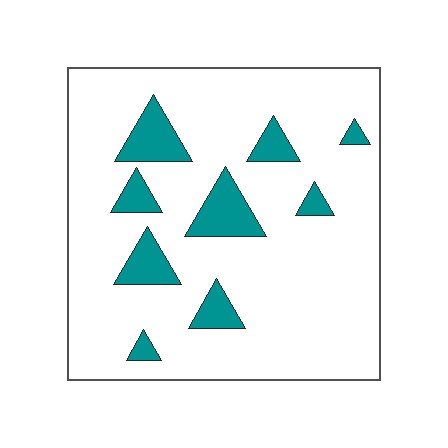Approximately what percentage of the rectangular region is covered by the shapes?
Approximately 15%.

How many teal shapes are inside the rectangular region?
9.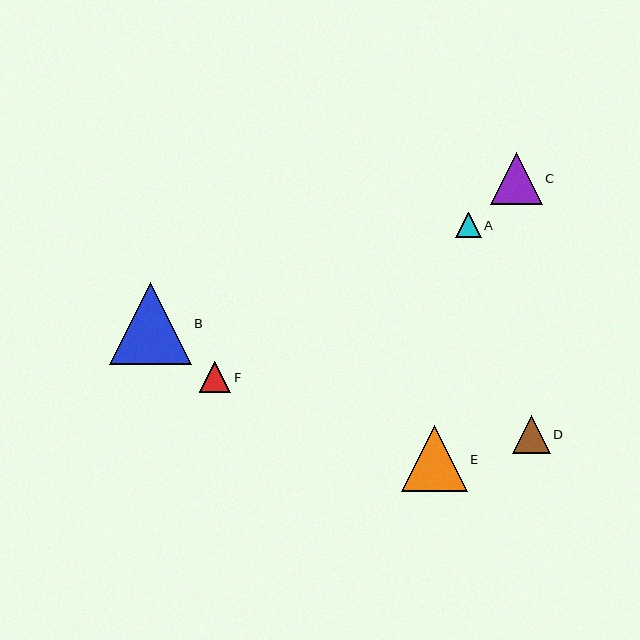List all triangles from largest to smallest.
From largest to smallest: B, E, C, D, F, A.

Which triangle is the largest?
Triangle B is the largest with a size of approximately 81 pixels.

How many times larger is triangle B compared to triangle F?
Triangle B is approximately 2.6 times the size of triangle F.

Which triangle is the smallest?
Triangle A is the smallest with a size of approximately 26 pixels.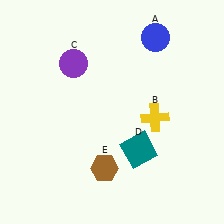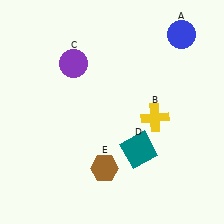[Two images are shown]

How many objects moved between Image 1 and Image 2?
1 object moved between the two images.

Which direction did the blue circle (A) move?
The blue circle (A) moved right.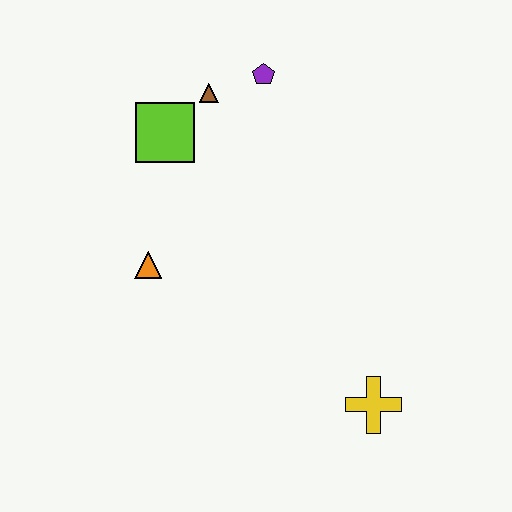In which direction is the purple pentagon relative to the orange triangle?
The purple pentagon is above the orange triangle.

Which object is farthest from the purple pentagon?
The yellow cross is farthest from the purple pentagon.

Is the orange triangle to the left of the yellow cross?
Yes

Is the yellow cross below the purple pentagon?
Yes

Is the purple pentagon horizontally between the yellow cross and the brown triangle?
Yes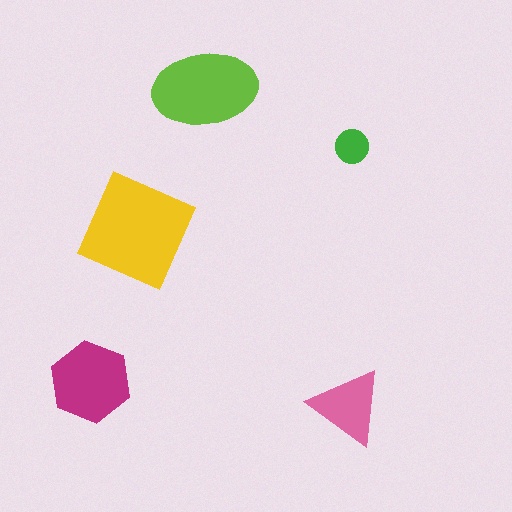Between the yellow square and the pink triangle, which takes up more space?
The yellow square.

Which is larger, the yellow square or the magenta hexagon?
The yellow square.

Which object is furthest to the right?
The green circle is rightmost.